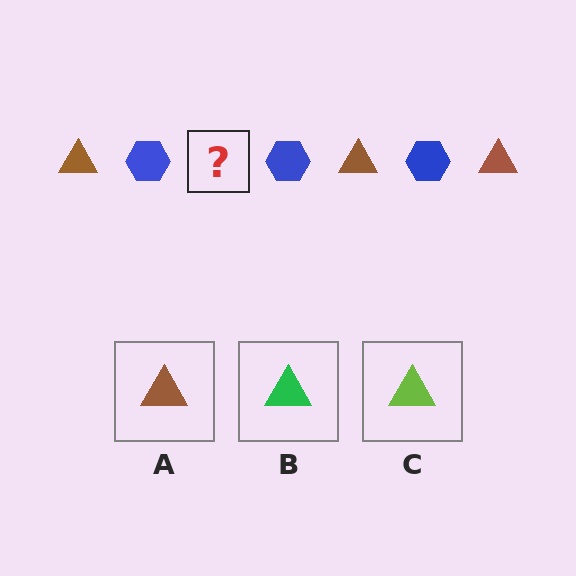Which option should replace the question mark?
Option A.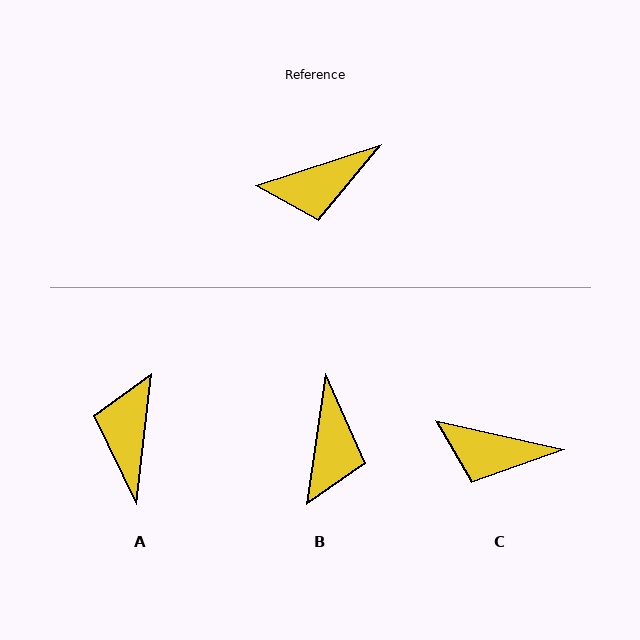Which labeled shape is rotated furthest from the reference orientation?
A, about 114 degrees away.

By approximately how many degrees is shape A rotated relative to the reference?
Approximately 114 degrees clockwise.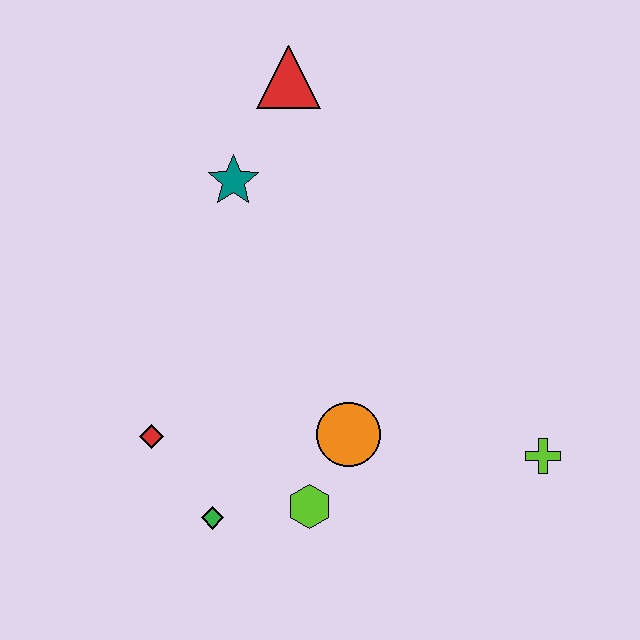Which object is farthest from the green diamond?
The red triangle is farthest from the green diamond.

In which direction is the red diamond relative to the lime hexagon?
The red diamond is to the left of the lime hexagon.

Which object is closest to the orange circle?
The lime hexagon is closest to the orange circle.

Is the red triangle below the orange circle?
No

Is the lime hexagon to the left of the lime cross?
Yes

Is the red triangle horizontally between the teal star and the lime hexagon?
Yes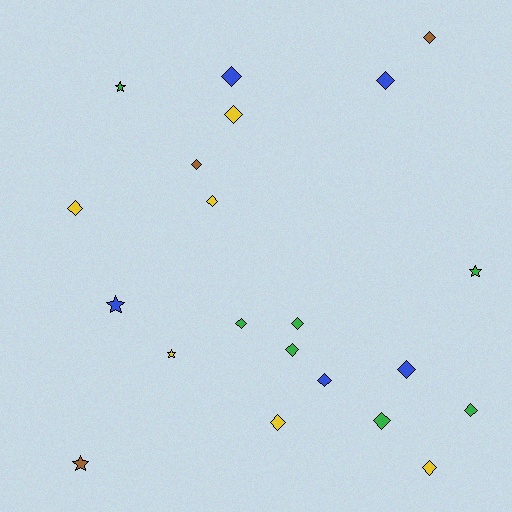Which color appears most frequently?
Green, with 7 objects.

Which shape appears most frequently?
Diamond, with 16 objects.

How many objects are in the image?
There are 21 objects.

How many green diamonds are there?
There are 5 green diamonds.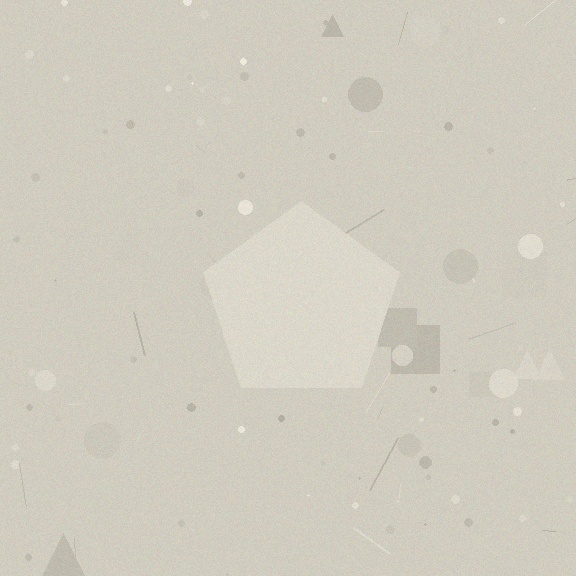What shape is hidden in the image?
A pentagon is hidden in the image.